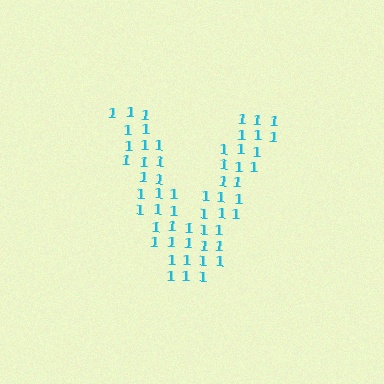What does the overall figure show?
The overall figure shows the letter V.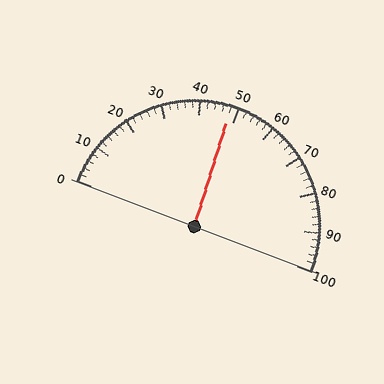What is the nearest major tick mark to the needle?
The nearest major tick mark is 50.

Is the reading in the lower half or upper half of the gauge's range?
The reading is in the lower half of the range (0 to 100).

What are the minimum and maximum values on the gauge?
The gauge ranges from 0 to 100.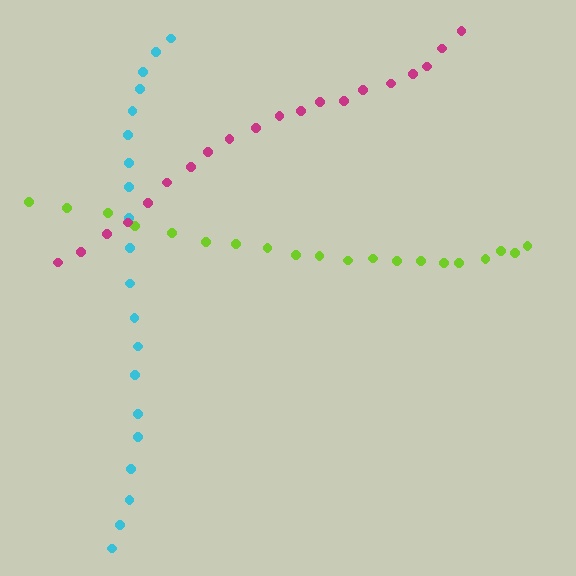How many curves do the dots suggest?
There are 3 distinct paths.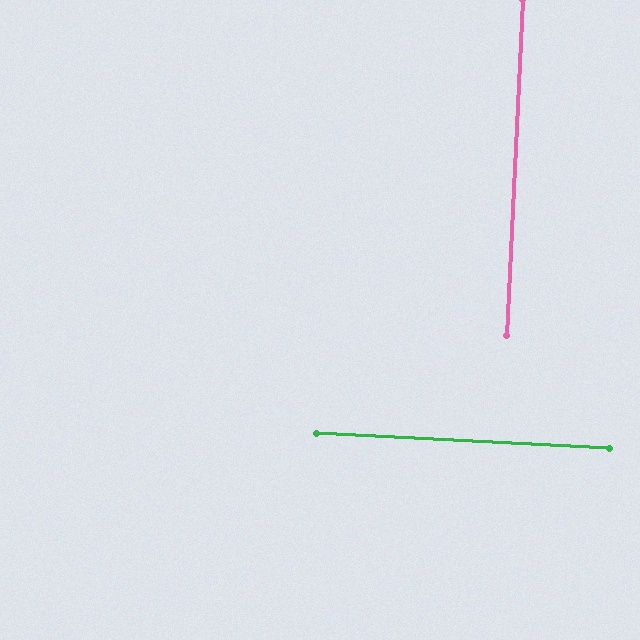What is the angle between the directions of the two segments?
Approximately 90 degrees.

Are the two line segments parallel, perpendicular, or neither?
Perpendicular — they meet at approximately 90°.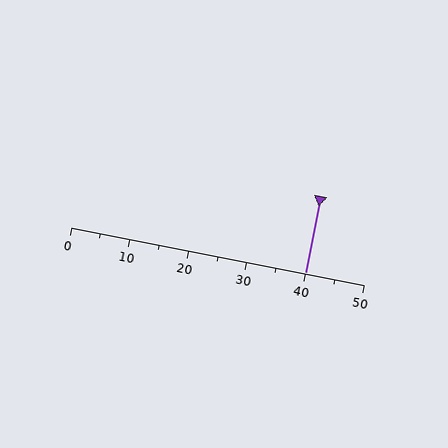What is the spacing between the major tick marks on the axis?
The major ticks are spaced 10 apart.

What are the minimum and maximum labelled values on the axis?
The axis runs from 0 to 50.